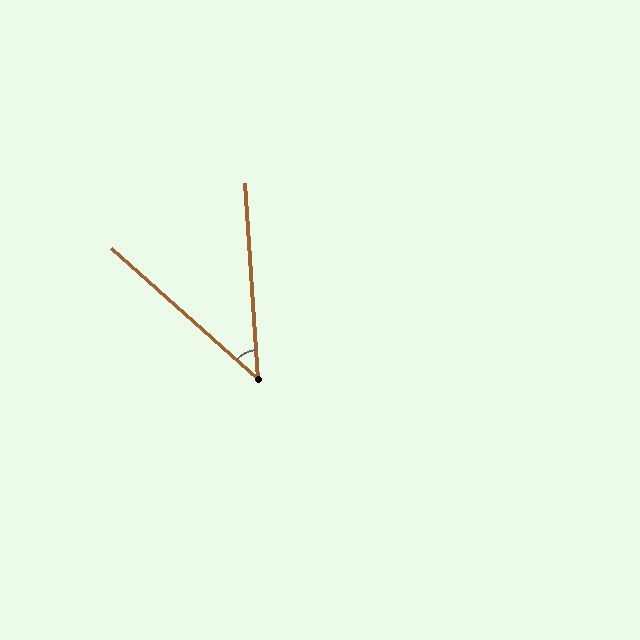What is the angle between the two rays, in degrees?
Approximately 44 degrees.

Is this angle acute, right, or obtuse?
It is acute.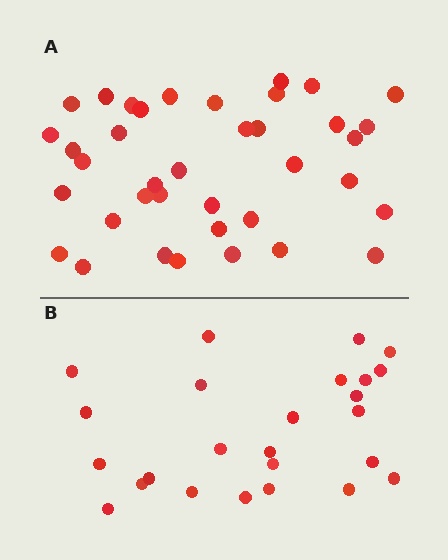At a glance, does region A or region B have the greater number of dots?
Region A (the top region) has more dots.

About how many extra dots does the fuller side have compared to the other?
Region A has approximately 15 more dots than region B.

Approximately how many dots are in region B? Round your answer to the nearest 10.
About 20 dots. (The exact count is 25, which rounds to 20.)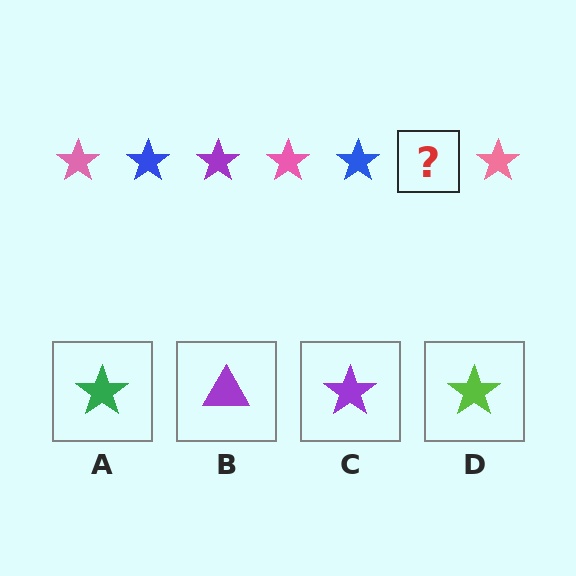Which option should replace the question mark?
Option C.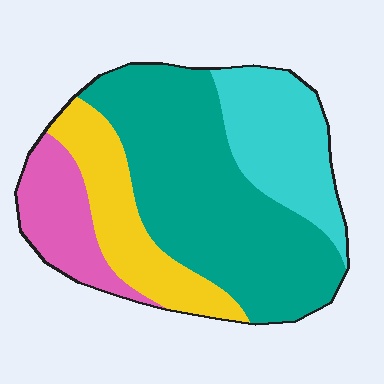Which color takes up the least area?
Pink, at roughly 15%.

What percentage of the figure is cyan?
Cyan covers about 20% of the figure.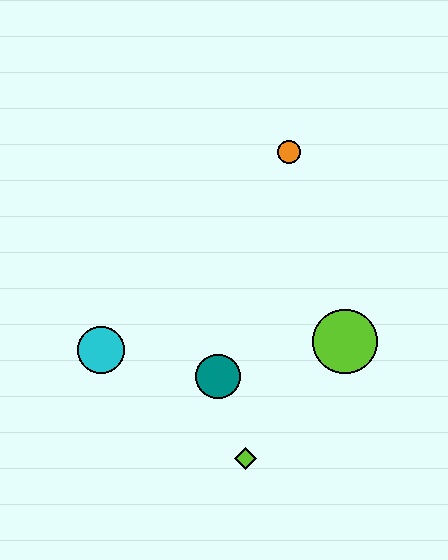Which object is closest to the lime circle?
The teal circle is closest to the lime circle.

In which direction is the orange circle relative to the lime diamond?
The orange circle is above the lime diamond.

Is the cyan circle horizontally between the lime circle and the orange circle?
No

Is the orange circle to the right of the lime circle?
No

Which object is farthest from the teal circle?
The orange circle is farthest from the teal circle.